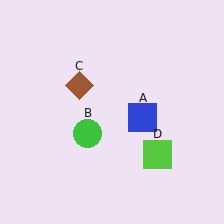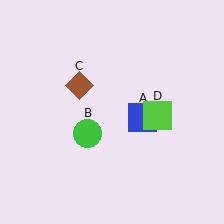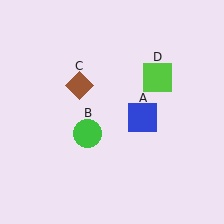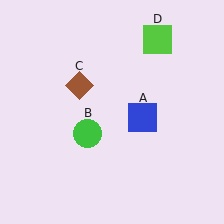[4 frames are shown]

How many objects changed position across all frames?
1 object changed position: lime square (object D).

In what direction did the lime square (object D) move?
The lime square (object D) moved up.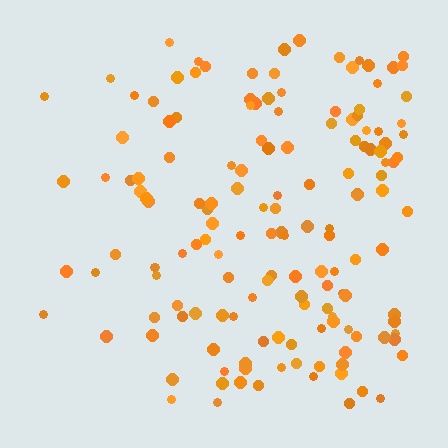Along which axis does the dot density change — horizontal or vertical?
Horizontal.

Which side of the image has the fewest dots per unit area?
The left.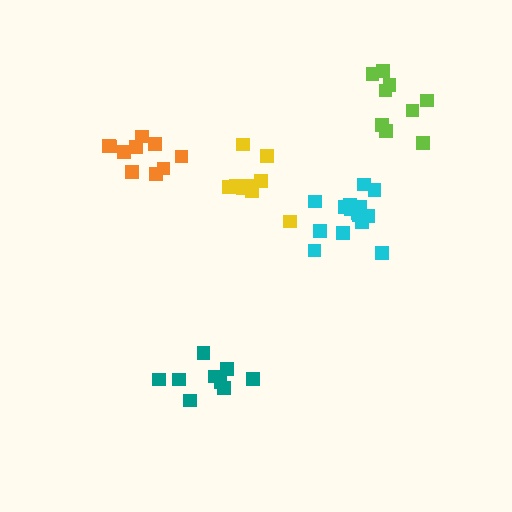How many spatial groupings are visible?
There are 5 spatial groupings.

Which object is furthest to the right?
The lime cluster is rightmost.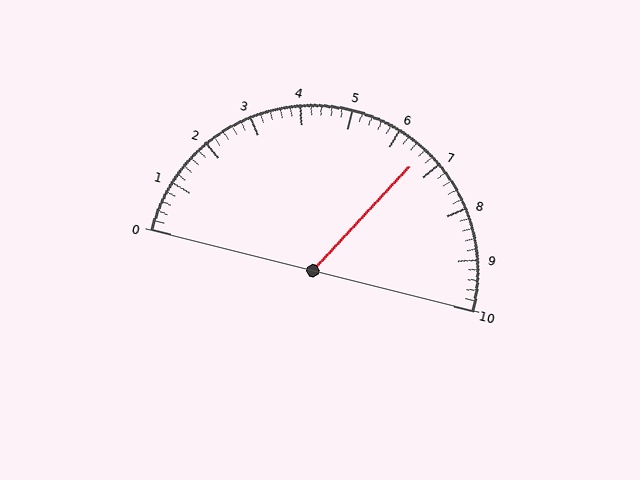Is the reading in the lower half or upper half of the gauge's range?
The reading is in the upper half of the range (0 to 10).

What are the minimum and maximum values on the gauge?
The gauge ranges from 0 to 10.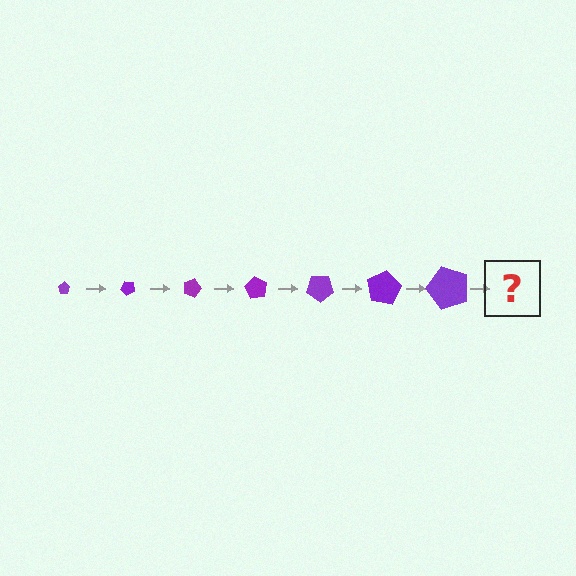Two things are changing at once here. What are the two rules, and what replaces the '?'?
The two rules are that the pentagon grows larger each step and it rotates 45 degrees each step. The '?' should be a pentagon, larger than the previous one and rotated 315 degrees from the start.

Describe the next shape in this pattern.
It should be a pentagon, larger than the previous one and rotated 315 degrees from the start.